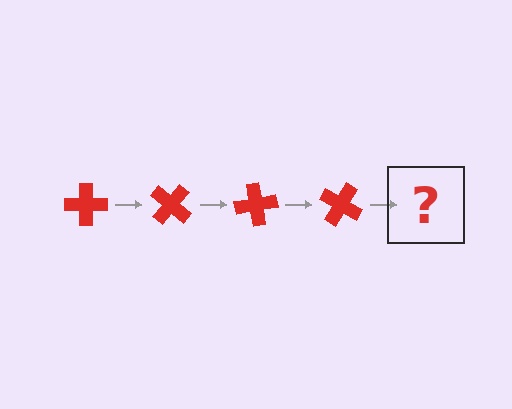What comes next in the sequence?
The next element should be a red cross rotated 160 degrees.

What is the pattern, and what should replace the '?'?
The pattern is that the cross rotates 40 degrees each step. The '?' should be a red cross rotated 160 degrees.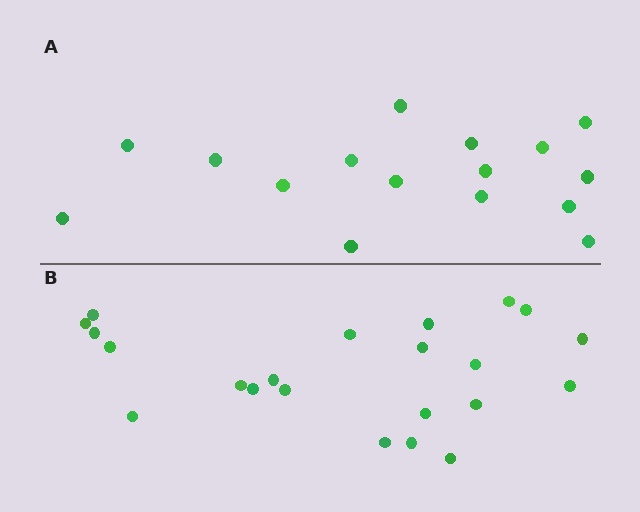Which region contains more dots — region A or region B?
Region B (the bottom region) has more dots.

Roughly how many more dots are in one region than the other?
Region B has about 6 more dots than region A.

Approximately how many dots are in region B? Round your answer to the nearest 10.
About 20 dots. (The exact count is 22, which rounds to 20.)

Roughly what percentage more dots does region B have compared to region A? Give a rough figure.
About 40% more.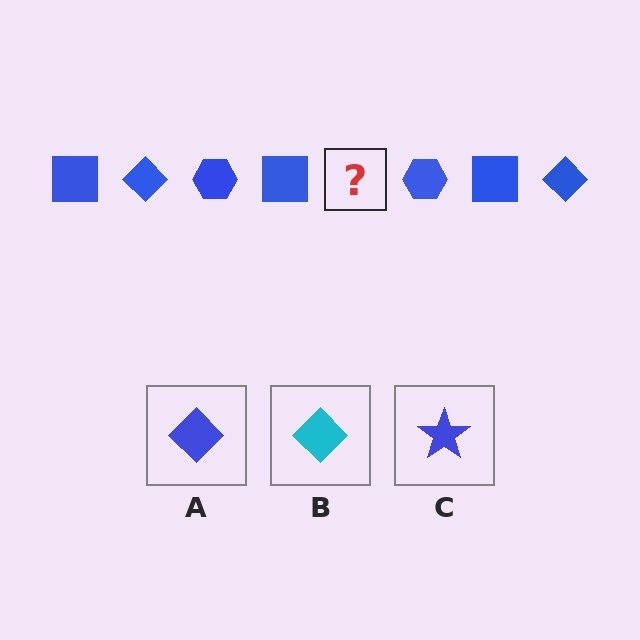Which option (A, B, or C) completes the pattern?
A.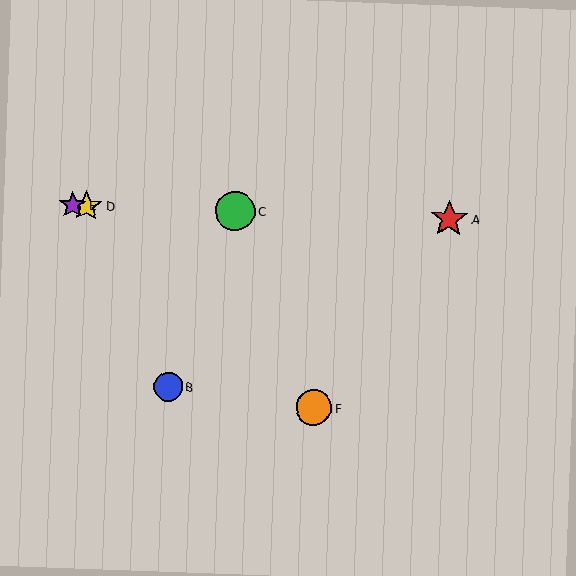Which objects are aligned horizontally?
Objects A, C, D, E are aligned horizontally.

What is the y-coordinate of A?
Object A is at y≈219.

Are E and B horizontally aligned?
No, E is at y≈205 and B is at y≈387.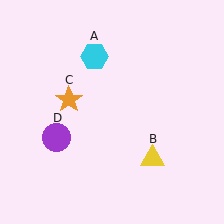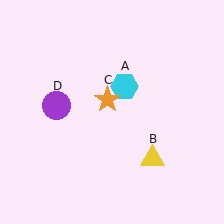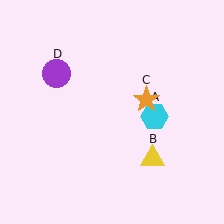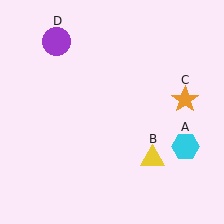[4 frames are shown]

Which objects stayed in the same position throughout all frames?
Yellow triangle (object B) remained stationary.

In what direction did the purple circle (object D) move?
The purple circle (object D) moved up.